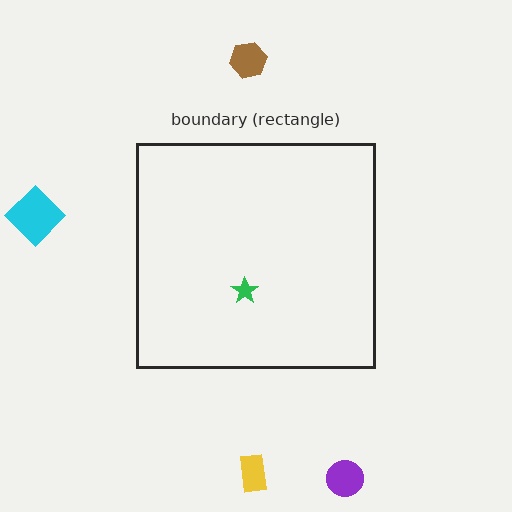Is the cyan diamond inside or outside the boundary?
Outside.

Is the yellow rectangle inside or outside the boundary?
Outside.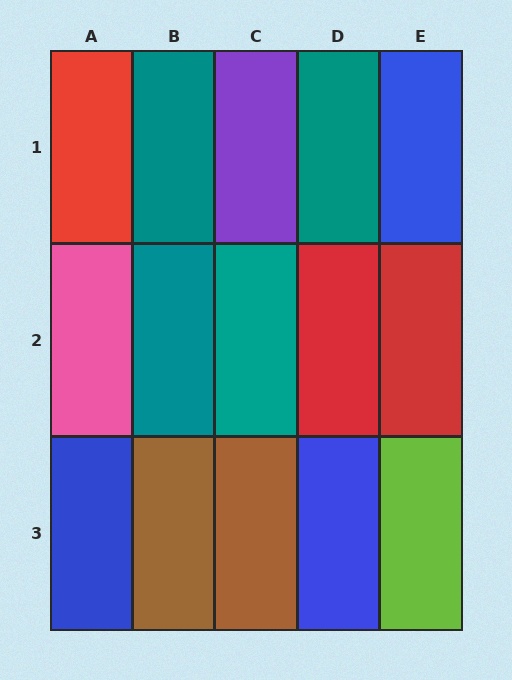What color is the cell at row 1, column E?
Blue.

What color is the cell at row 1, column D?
Teal.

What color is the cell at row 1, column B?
Teal.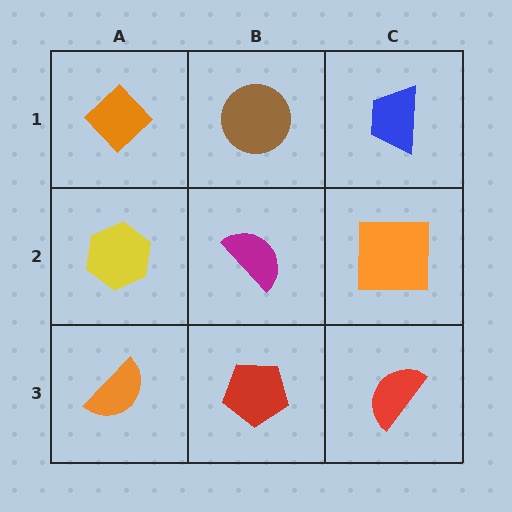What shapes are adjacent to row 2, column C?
A blue trapezoid (row 1, column C), a red semicircle (row 3, column C), a magenta semicircle (row 2, column B).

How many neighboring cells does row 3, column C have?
2.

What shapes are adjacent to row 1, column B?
A magenta semicircle (row 2, column B), an orange diamond (row 1, column A), a blue trapezoid (row 1, column C).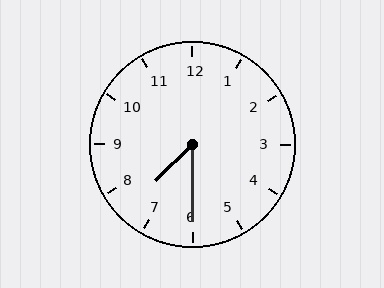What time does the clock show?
7:30.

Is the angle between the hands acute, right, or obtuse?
It is acute.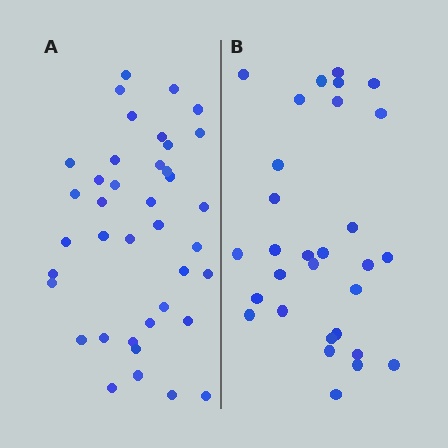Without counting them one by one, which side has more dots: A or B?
Region A (the left region) has more dots.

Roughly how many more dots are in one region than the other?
Region A has roughly 8 or so more dots than region B.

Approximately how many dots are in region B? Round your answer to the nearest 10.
About 30 dots.